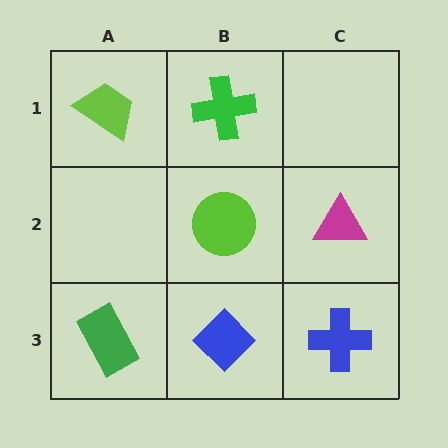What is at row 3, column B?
A blue diamond.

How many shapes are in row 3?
3 shapes.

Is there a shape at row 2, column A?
No, that cell is empty.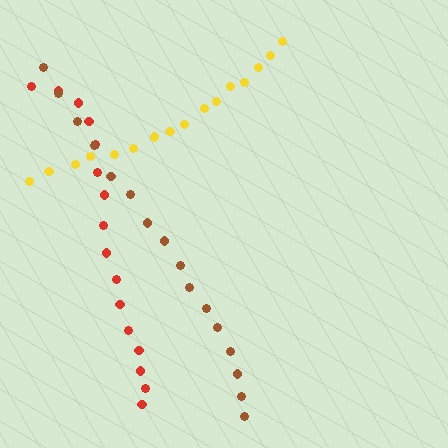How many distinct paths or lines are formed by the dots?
There are 3 distinct paths.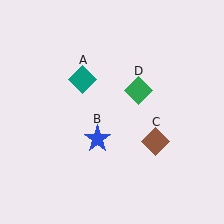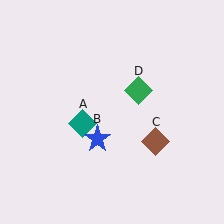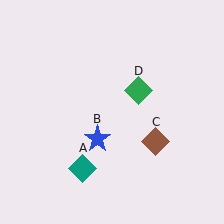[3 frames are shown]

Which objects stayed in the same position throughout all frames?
Blue star (object B) and brown diamond (object C) and green diamond (object D) remained stationary.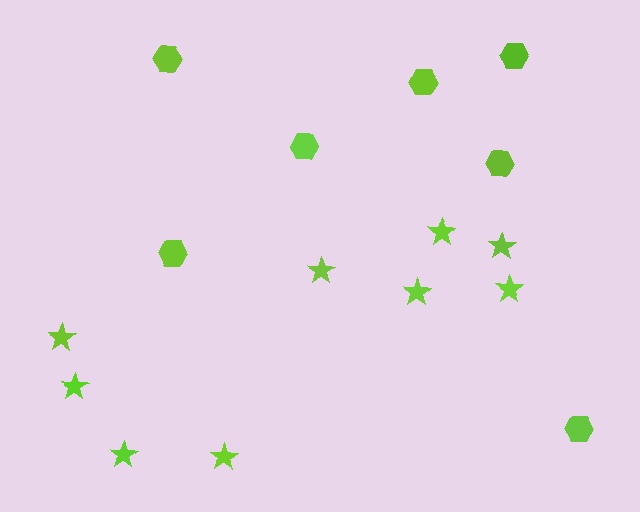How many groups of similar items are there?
There are 2 groups: one group of hexagons (7) and one group of stars (9).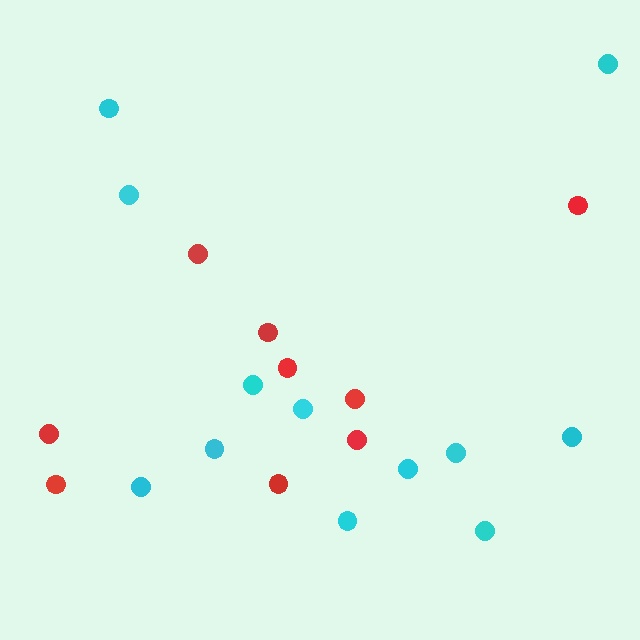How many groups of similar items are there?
There are 2 groups: one group of cyan circles (12) and one group of red circles (9).